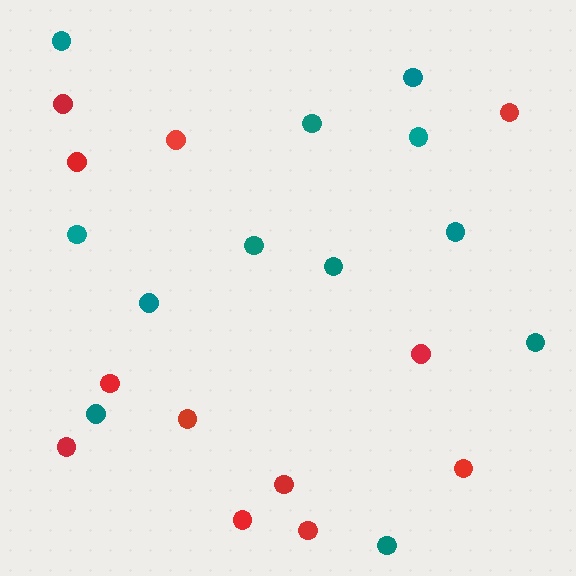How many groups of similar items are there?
There are 2 groups: one group of red circles (12) and one group of teal circles (12).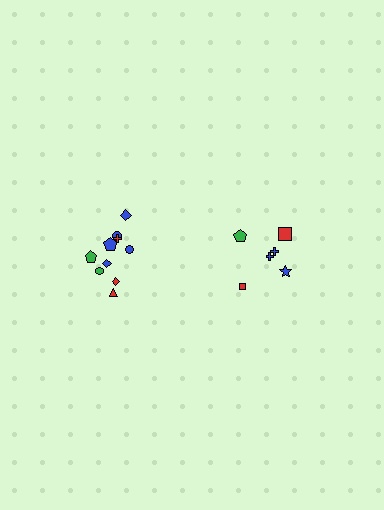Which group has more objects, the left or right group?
The left group.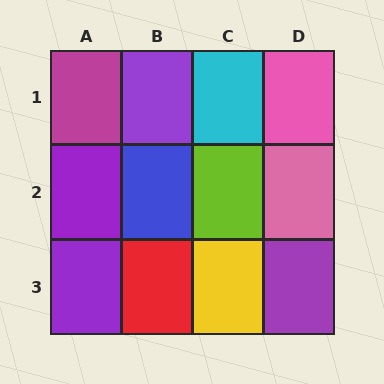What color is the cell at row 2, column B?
Blue.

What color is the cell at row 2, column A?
Purple.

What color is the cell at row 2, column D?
Pink.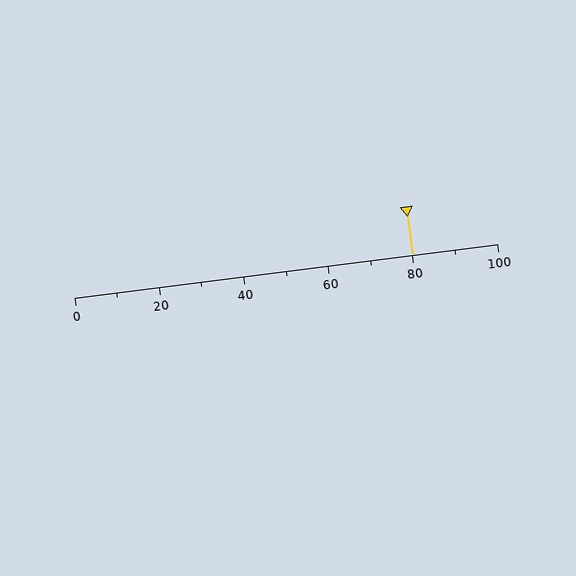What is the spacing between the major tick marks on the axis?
The major ticks are spaced 20 apart.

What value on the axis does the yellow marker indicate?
The marker indicates approximately 80.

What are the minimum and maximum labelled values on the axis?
The axis runs from 0 to 100.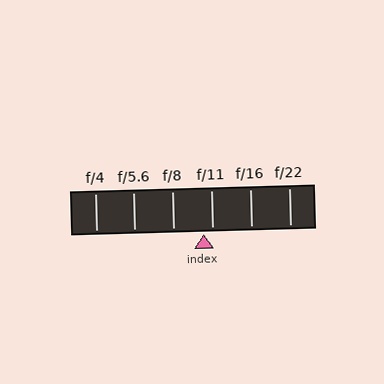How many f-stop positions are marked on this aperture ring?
There are 6 f-stop positions marked.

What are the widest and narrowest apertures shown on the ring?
The widest aperture shown is f/4 and the narrowest is f/22.